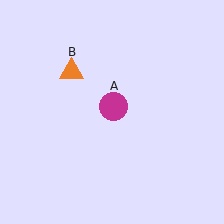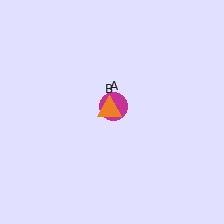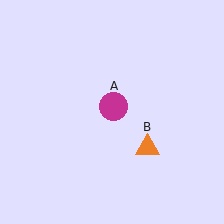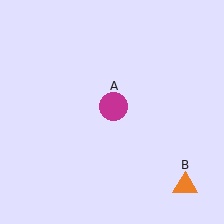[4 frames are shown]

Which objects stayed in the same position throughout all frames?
Magenta circle (object A) remained stationary.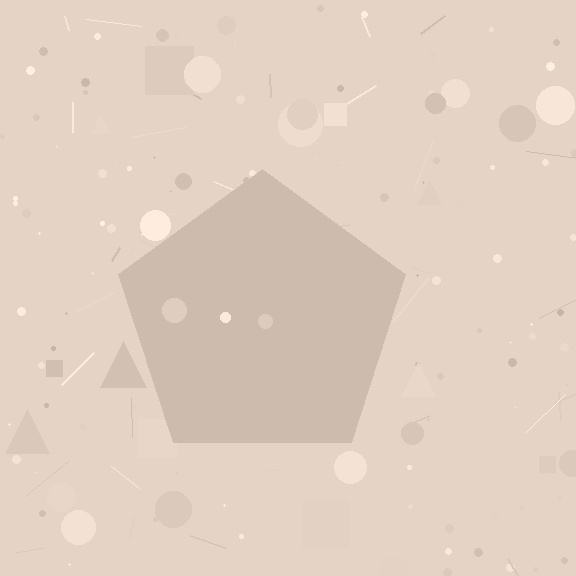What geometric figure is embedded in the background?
A pentagon is embedded in the background.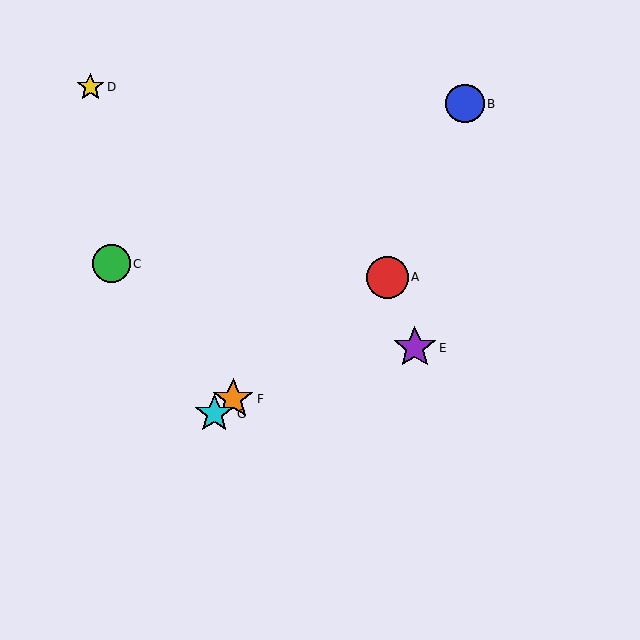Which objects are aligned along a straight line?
Objects A, F, G are aligned along a straight line.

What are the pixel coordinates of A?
Object A is at (387, 277).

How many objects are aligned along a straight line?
3 objects (A, F, G) are aligned along a straight line.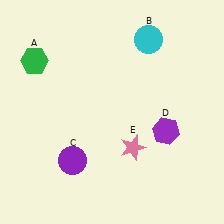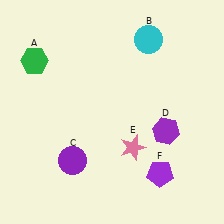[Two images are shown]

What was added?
A purple pentagon (F) was added in Image 2.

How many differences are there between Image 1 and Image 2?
There is 1 difference between the two images.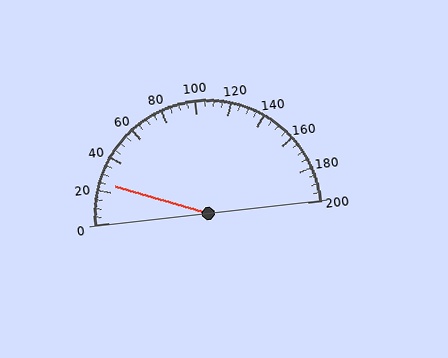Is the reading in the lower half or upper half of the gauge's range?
The reading is in the lower half of the range (0 to 200).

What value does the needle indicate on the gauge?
The needle indicates approximately 25.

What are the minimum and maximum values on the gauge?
The gauge ranges from 0 to 200.